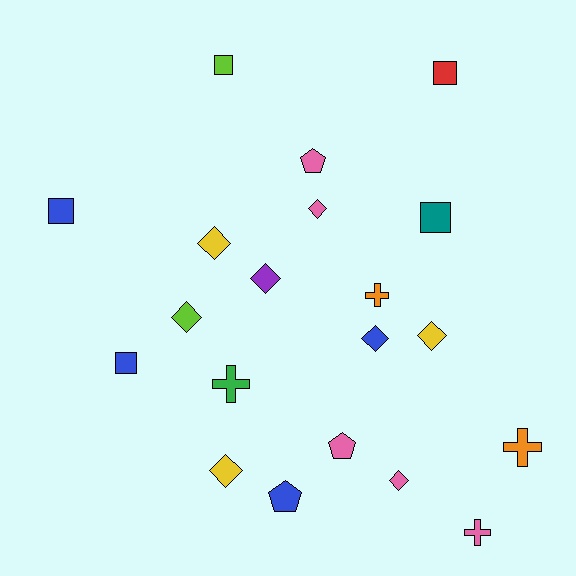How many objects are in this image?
There are 20 objects.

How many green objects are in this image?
There is 1 green object.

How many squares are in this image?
There are 5 squares.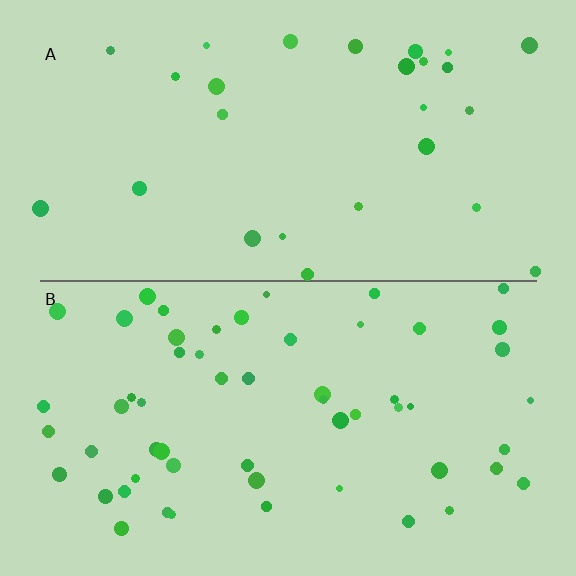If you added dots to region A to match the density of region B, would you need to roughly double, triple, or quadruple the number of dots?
Approximately double.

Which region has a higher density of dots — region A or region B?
B (the bottom).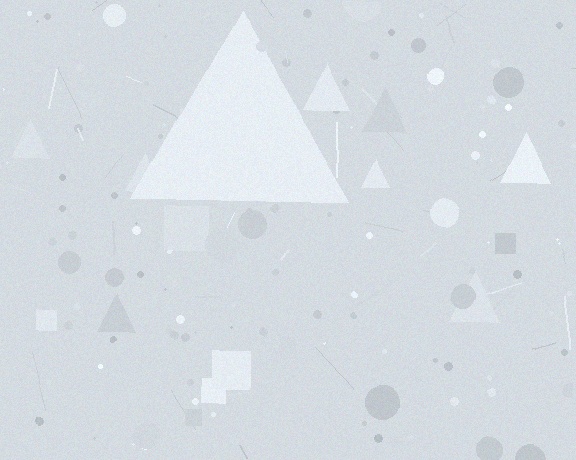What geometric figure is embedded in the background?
A triangle is embedded in the background.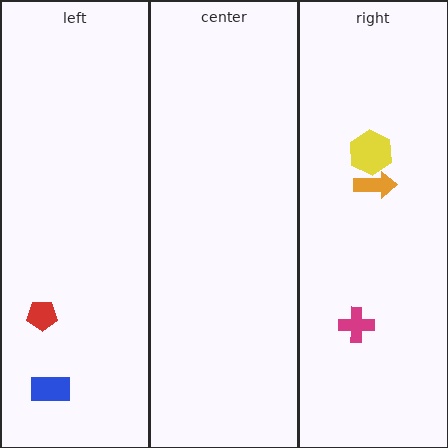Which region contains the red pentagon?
The left region.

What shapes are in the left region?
The red pentagon, the blue rectangle.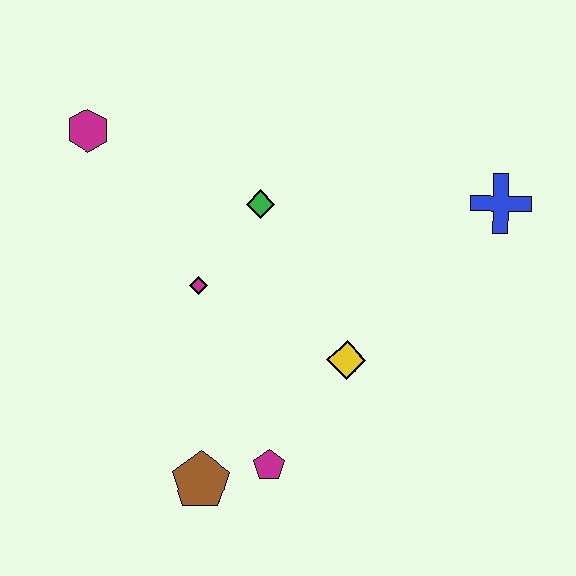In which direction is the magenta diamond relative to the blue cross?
The magenta diamond is to the left of the blue cross.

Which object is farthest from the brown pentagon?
The blue cross is farthest from the brown pentagon.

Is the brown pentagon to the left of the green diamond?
Yes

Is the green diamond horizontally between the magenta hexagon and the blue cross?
Yes